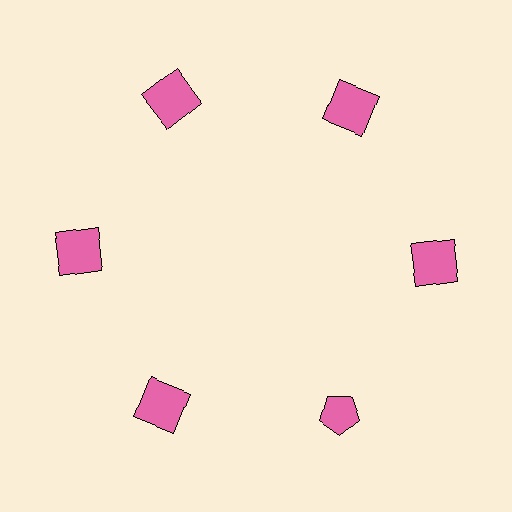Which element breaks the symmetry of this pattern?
The pink pentagon at roughly the 5 o'clock position breaks the symmetry. All other shapes are pink squares.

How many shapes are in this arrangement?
There are 6 shapes arranged in a ring pattern.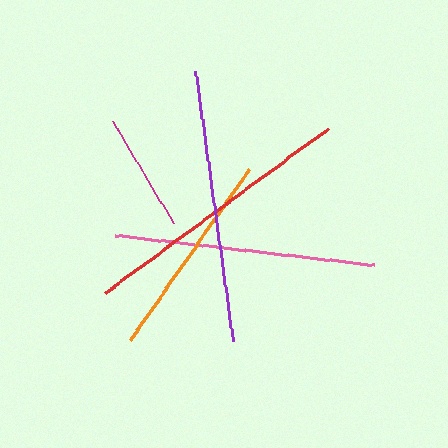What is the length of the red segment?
The red segment is approximately 277 pixels long.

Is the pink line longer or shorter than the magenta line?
The pink line is longer than the magenta line.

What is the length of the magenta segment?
The magenta segment is approximately 120 pixels long.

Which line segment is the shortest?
The magenta line is the shortest at approximately 120 pixels.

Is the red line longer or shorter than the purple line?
The red line is longer than the purple line.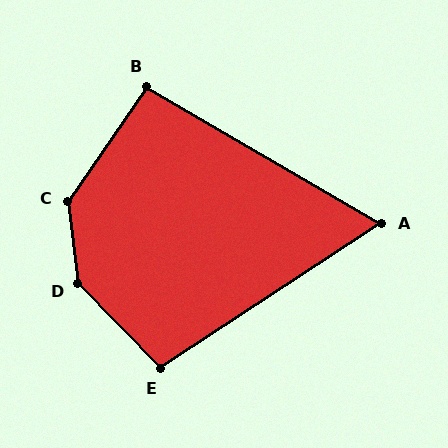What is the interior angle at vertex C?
Approximately 139 degrees (obtuse).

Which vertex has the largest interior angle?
D, at approximately 143 degrees.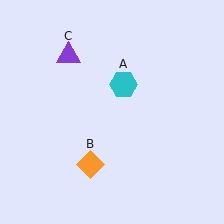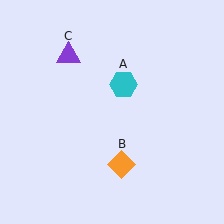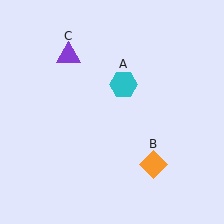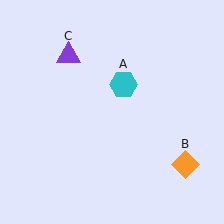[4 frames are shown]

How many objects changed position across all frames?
1 object changed position: orange diamond (object B).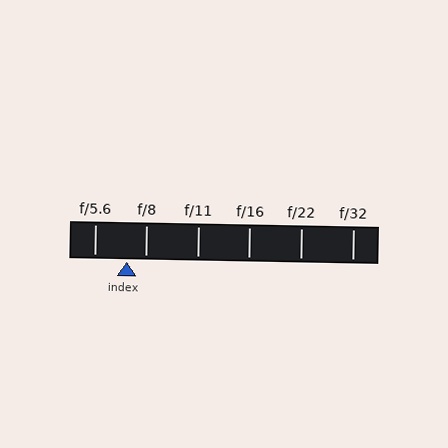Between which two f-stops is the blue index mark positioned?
The index mark is between f/5.6 and f/8.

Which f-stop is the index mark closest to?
The index mark is closest to f/8.